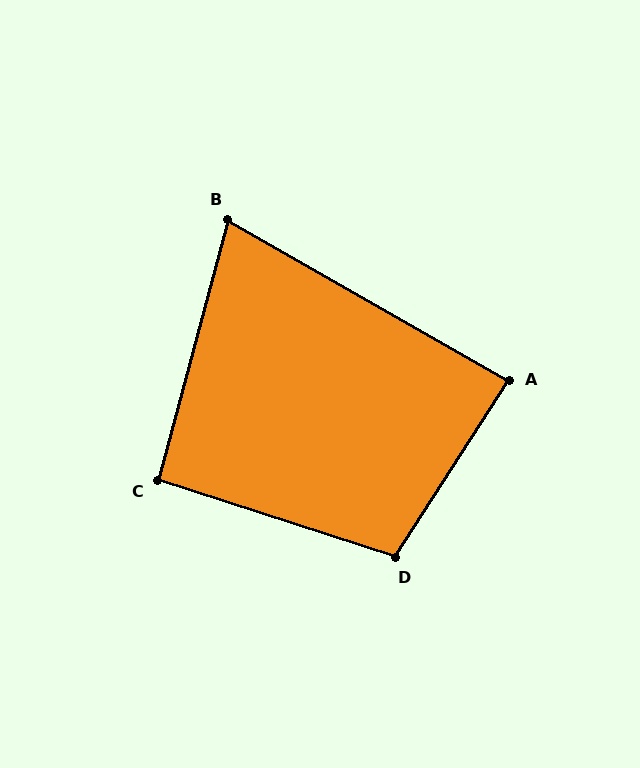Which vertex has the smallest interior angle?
B, at approximately 75 degrees.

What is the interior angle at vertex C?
Approximately 93 degrees (approximately right).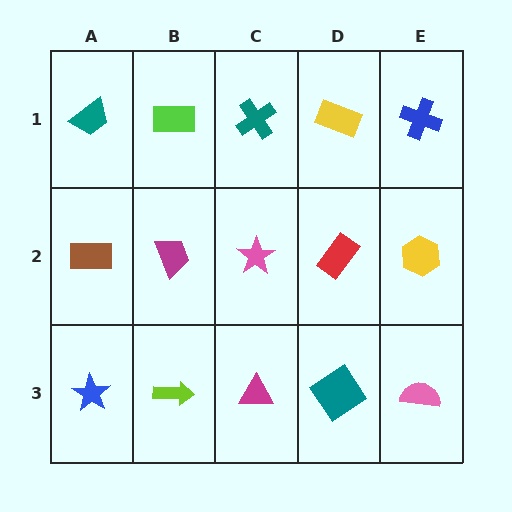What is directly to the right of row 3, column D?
A pink semicircle.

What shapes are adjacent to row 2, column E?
A blue cross (row 1, column E), a pink semicircle (row 3, column E), a red rectangle (row 2, column D).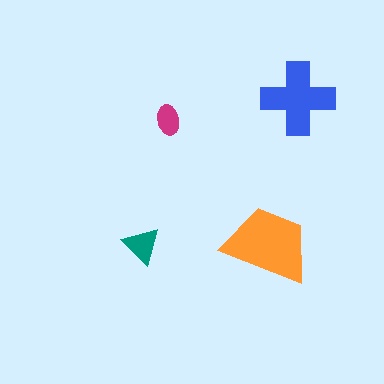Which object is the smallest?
The magenta ellipse.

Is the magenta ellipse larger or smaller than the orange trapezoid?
Smaller.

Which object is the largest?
The orange trapezoid.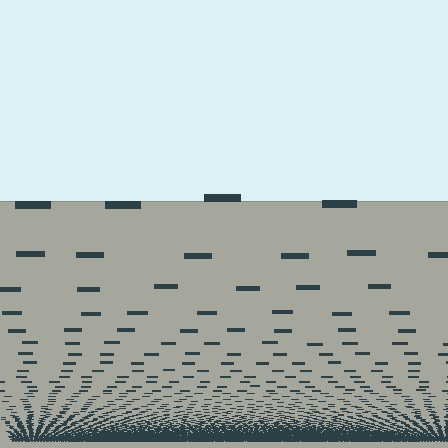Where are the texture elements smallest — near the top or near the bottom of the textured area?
Near the bottom.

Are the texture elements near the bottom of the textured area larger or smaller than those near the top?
Smaller. The gradient is inverted — elements near the bottom are smaller and denser.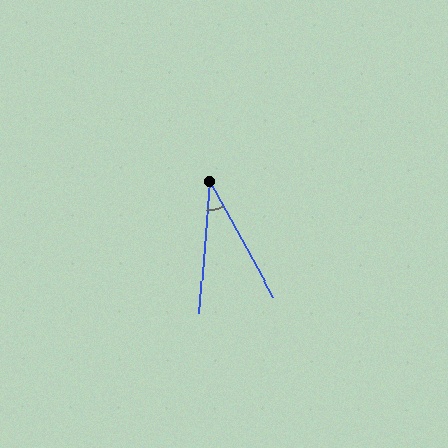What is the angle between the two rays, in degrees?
Approximately 33 degrees.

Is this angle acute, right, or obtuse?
It is acute.